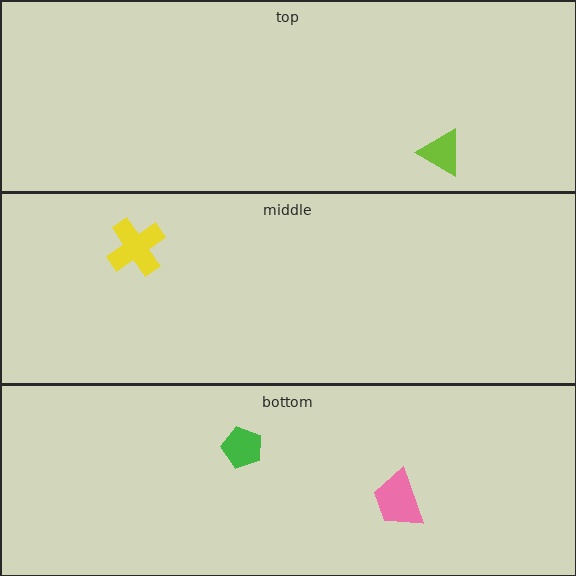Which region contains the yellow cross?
The middle region.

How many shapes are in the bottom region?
2.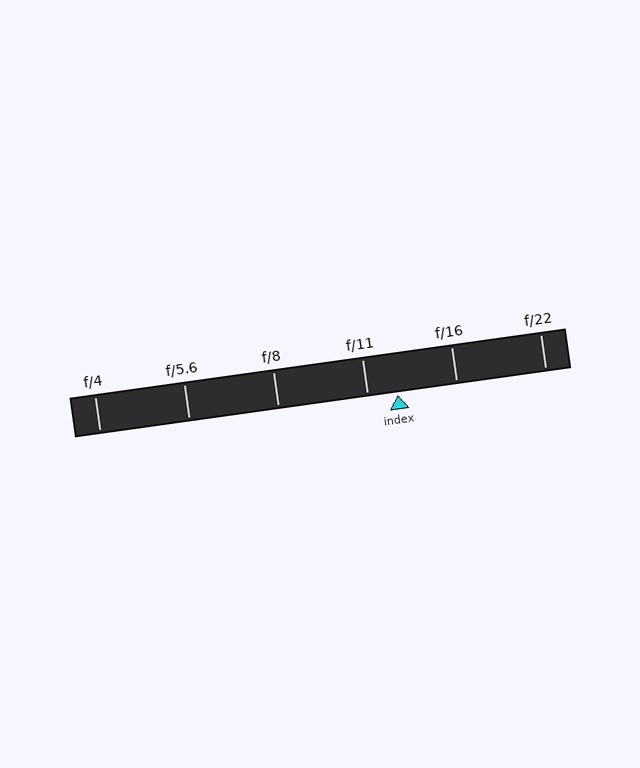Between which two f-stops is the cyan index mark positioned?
The index mark is between f/11 and f/16.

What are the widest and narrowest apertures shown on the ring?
The widest aperture shown is f/4 and the narrowest is f/22.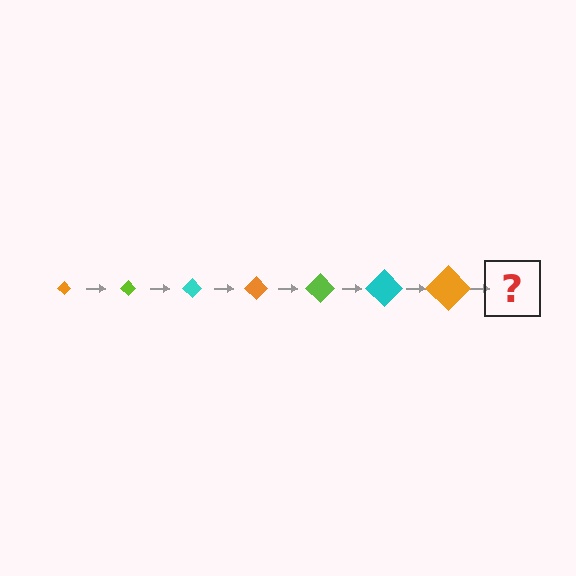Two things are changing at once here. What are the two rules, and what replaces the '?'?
The two rules are that the diamond grows larger each step and the color cycles through orange, lime, and cyan. The '?' should be a lime diamond, larger than the previous one.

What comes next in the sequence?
The next element should be a lime diamond, larger than the previous one.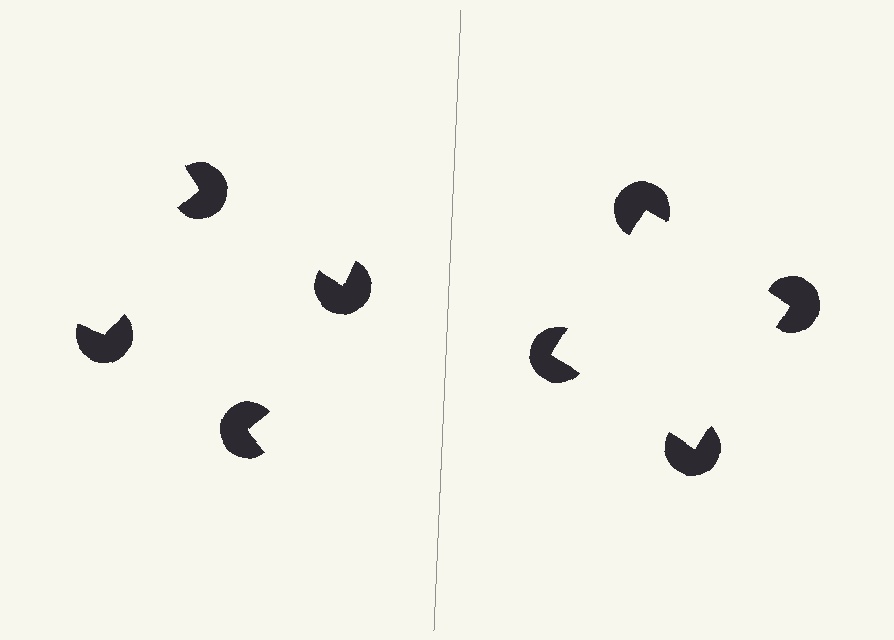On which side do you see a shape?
An illusory square appears on the right side. On the left side the wedge cuts are rotated, so no coherent shape forms.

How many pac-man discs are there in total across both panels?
8 — 4 on each side.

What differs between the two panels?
The pac-man discs are positioned identically on both sides; only the wedge orientations differ. On the right they align to a square; on the left they are misaligned.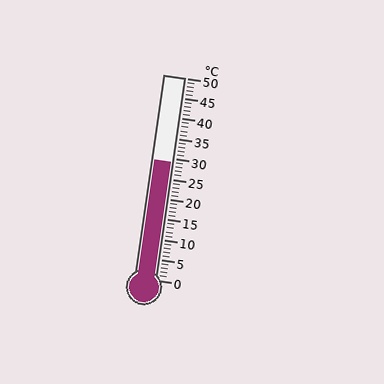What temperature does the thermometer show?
The thermometer shows approximately 29°C.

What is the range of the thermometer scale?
The thermometer scale ranges from 0°C to 50°C.